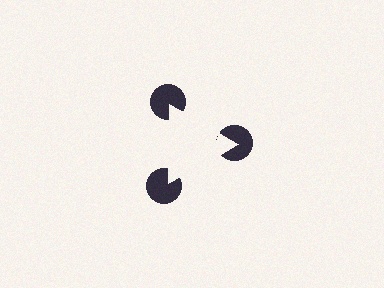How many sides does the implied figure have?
3 sides.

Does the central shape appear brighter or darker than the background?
It typically appears slightly brighter than the background, even though no actual brightness change is drawn.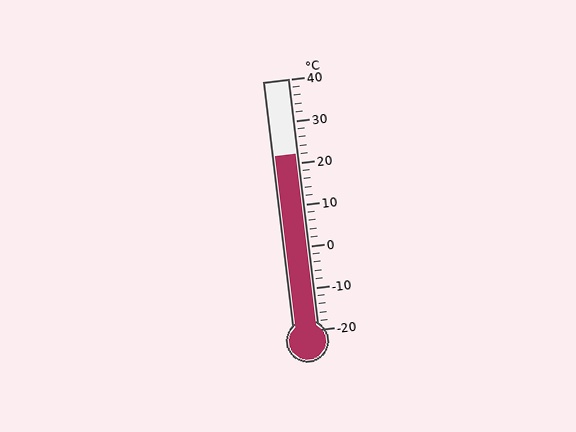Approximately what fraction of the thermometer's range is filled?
The thermometer is filled to approximately 70% of its range.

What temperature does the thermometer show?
The thermometer shows approximately 22°C.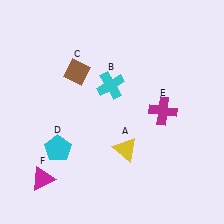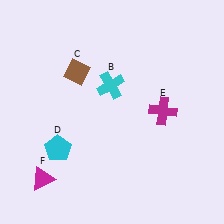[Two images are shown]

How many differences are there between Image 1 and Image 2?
There is 1 difference between the two images.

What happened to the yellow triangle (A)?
The yellow triangle (A) was removed in Image 2. It was in the bottom-right area of Image 1.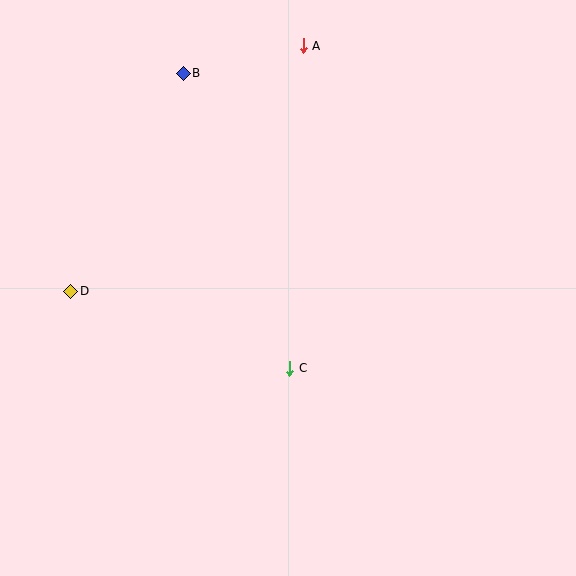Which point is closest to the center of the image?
Point C at (290, 368) is closest to the center.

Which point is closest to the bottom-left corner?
Point D is closest to the bottom-left corner.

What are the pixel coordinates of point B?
Point B is at (183, 73).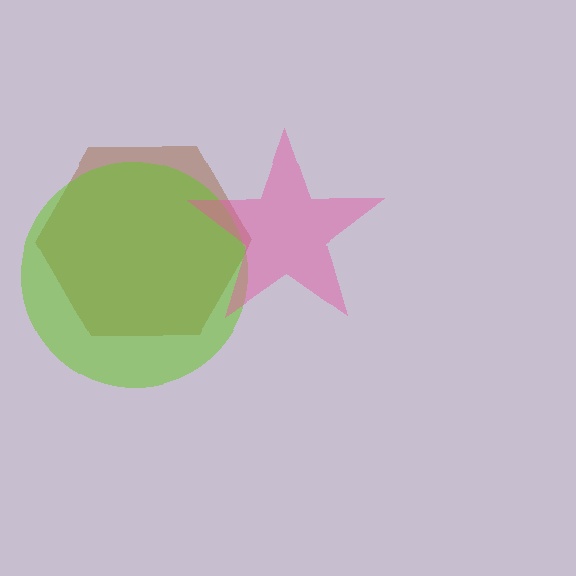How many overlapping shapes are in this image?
There are 3 overlapping shapes in the image.